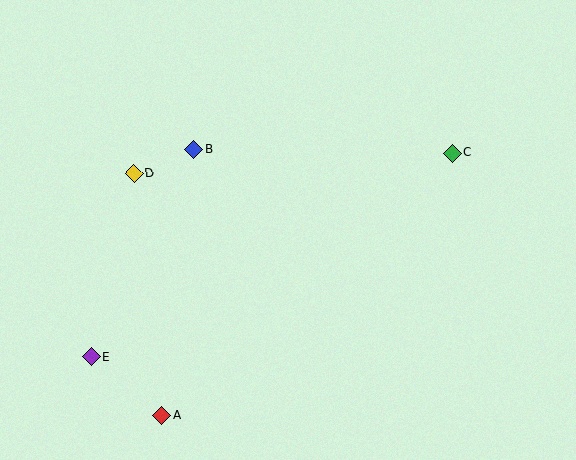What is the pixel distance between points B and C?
The distance between B and C is 259 pixels.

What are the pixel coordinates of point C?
Point C is at (453, 153).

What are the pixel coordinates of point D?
Point D is at (134, 174).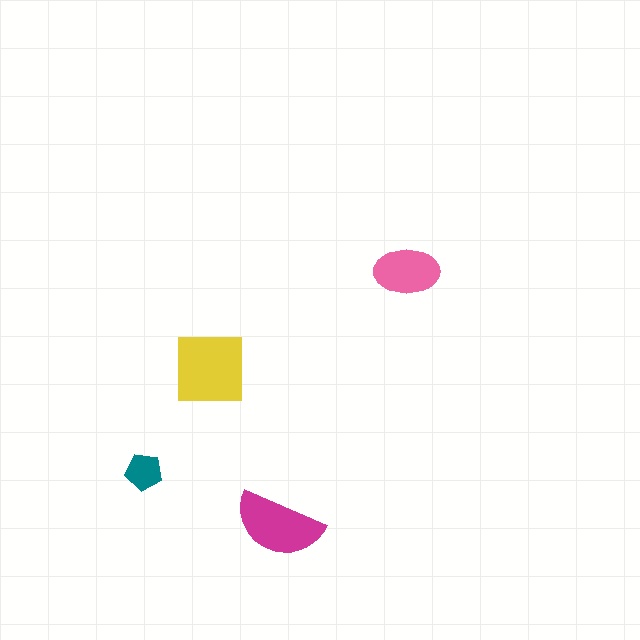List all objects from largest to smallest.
The yellow square, the magenta semicircle, the pink ellipse, the teal pentagon.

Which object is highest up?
The pink ellipse is topmost.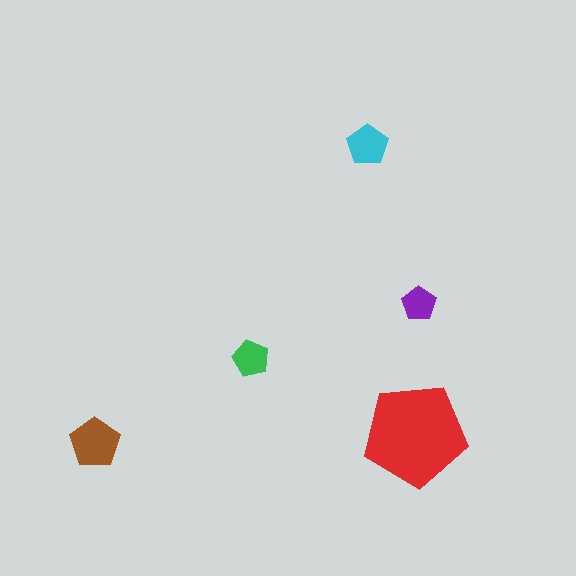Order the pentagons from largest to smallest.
the red one, the brown one, the cyan one, the green one, the purple one.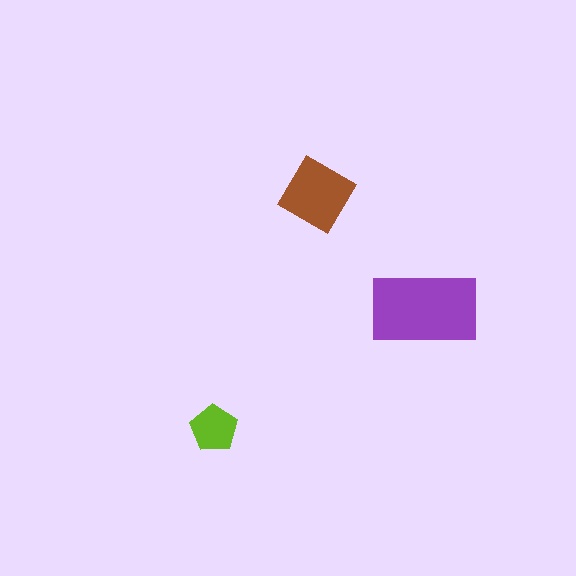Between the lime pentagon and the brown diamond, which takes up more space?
The brown diamond.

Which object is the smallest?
The lime pentagon.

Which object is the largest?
The purple rectangle.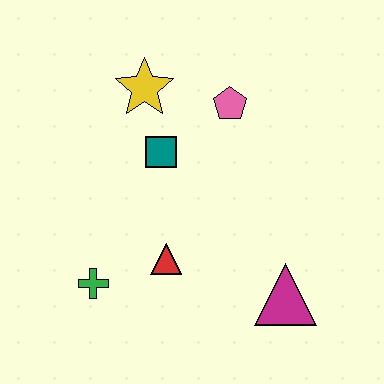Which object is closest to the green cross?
The red triangle is closest to the green cross.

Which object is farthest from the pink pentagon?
The green cross is farthest from the pink pentagon.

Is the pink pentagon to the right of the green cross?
Yes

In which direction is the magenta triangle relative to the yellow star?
The magenta triangle is below the yellow star.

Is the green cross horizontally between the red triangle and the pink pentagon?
No